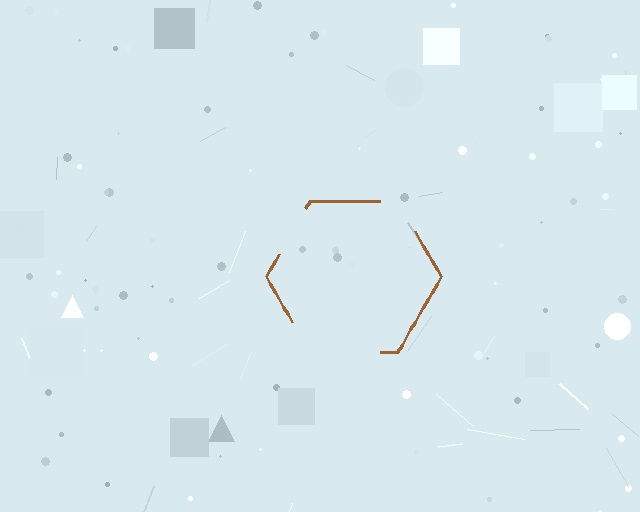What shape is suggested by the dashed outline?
The dashed outline suggests a hexagon.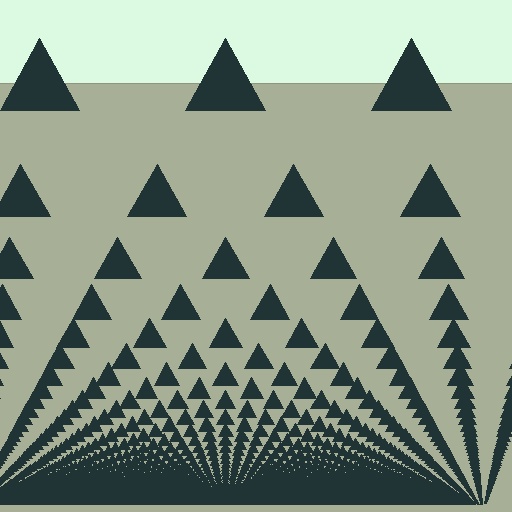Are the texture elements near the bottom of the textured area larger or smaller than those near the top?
Smaller. The gradient is inverted — elements near the bottom are smaller and denser.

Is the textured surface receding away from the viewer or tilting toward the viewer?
The surface appears to tilt toward the viewer. Texture elements get larger and sparser toward the top.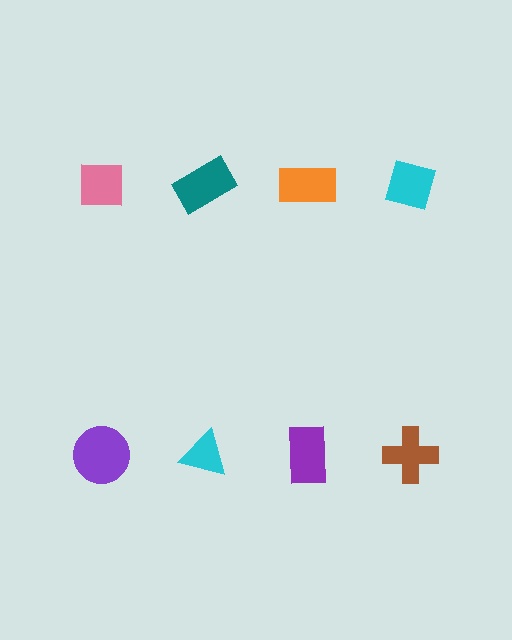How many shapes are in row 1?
4 shapes.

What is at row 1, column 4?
A cyan square.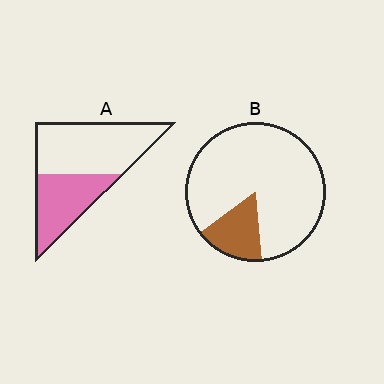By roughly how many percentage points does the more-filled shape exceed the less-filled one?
By roughly 25 percentage points (A over B).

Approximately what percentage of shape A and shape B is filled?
A is approximately 40% and B is approximately 15%.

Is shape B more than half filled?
No.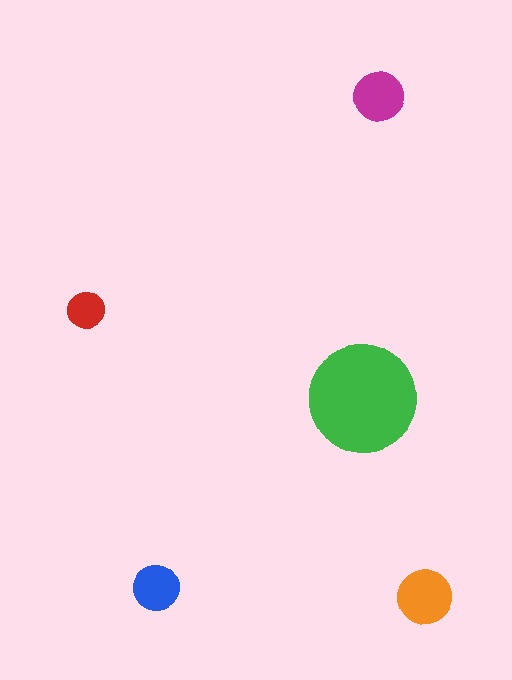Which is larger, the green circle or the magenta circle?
The green one.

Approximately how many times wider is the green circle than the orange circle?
About 2 times wider.